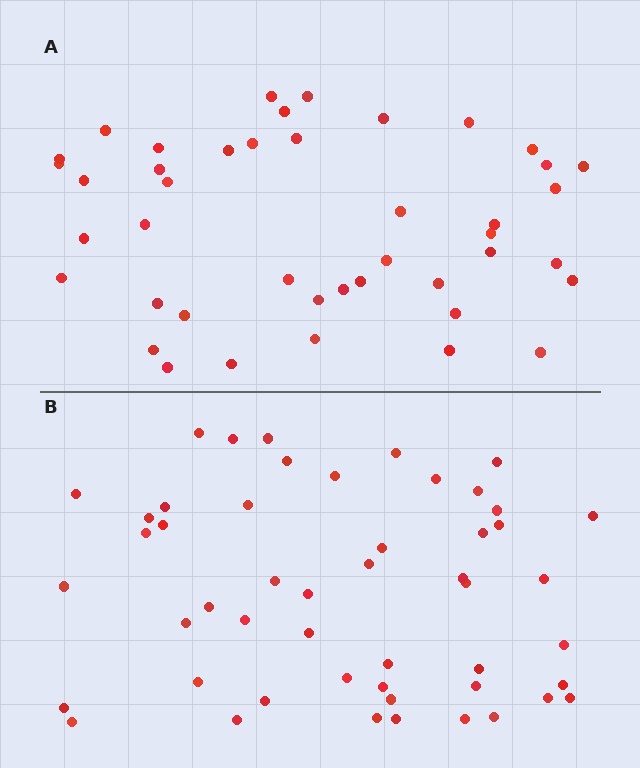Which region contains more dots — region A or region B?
Region B (the bottom region) has more dots.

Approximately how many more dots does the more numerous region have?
Region B has roughly 8 or so more dots than region A.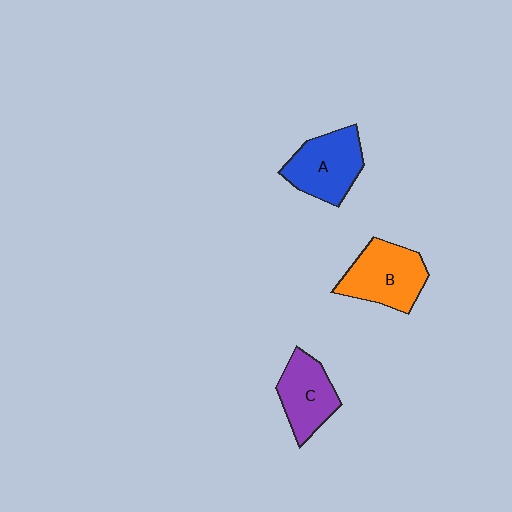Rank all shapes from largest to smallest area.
From largest to smallest: B (orange), A (blue), C (purple).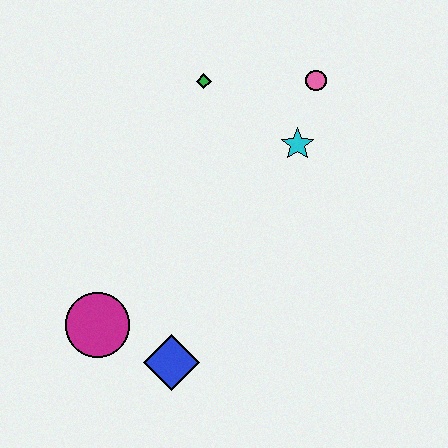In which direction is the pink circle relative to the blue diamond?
The pink circle is above the blue diamond.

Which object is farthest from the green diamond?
The blue diamond is farthest from the green diamond.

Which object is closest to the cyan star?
The pink circle is closest to the cyan star.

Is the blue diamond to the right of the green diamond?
No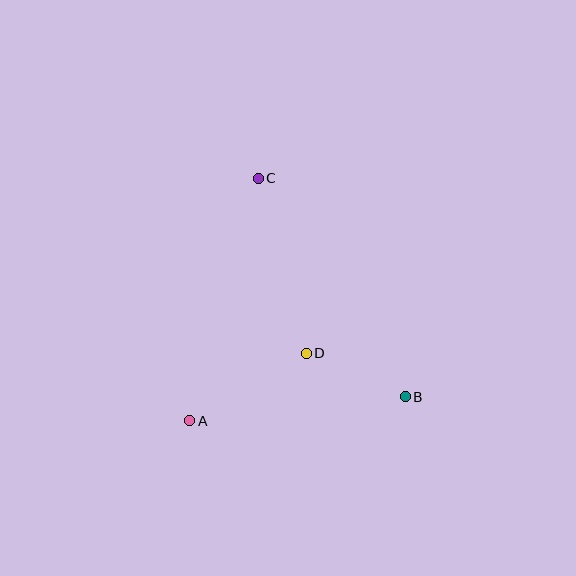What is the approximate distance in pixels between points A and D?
The distance between A and D is approximately 134 pixels.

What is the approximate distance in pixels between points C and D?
The distance between C and D is approximately 182 pixels.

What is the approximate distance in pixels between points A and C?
The distance between A and C is approximately 252 pixels.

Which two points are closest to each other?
Points B and D are closest to each other.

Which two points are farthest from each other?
Points B and C are farthest from each other.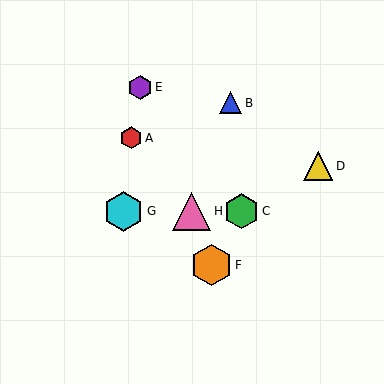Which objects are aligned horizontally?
Objects C, G, H are aligned horizontally.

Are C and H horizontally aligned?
Yes, both are at y≈211.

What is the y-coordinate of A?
Object A is at y≈138.